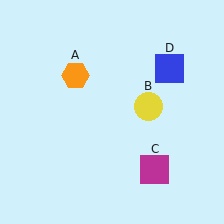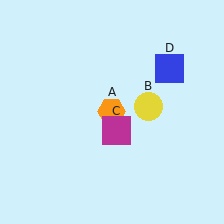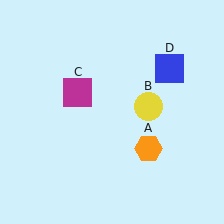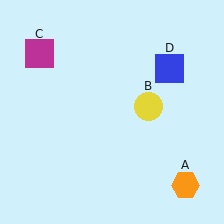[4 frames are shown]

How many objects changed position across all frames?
2 objects changed position: orange hexagon (object A), magenta square (object C).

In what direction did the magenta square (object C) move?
The magenta square (object C) moved up and to the left.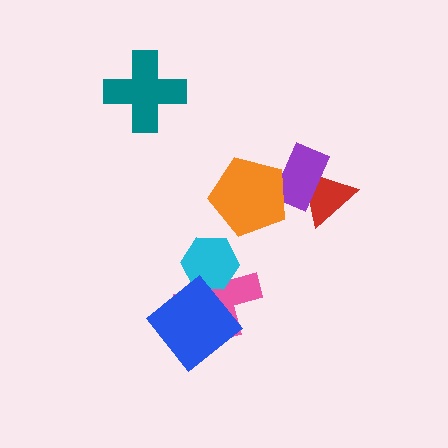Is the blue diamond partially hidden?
No, no other shape covers it.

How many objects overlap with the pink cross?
2 objects overlap with the pink cross.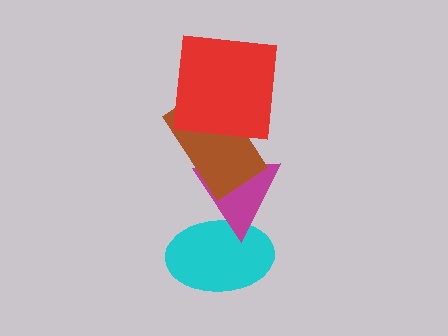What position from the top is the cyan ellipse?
The cyan ellipse is 4th from the top.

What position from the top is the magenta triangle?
The magenta triangle is 3rd from the top.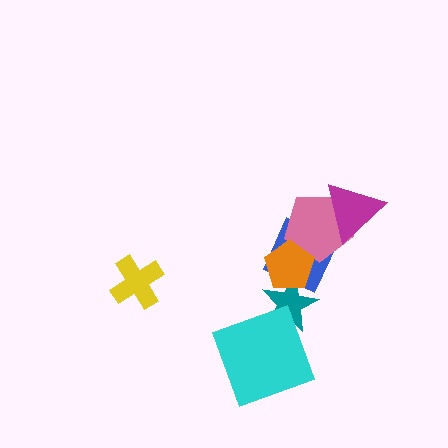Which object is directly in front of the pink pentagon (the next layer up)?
The magenta triangle is directly in front of the pink pentagon.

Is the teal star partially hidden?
Yes, it is partially covered by another shape.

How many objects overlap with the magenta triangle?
1 object overlaps with the magenta triangle.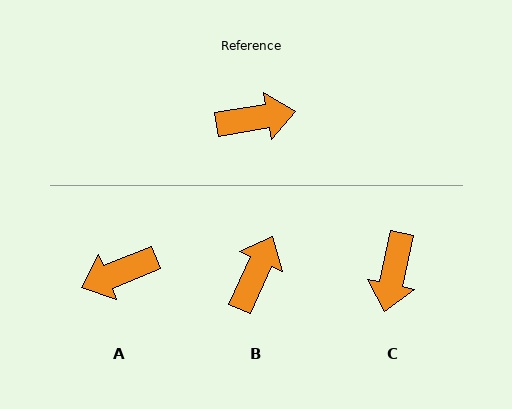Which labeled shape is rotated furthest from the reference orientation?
A, about 167 degrees away.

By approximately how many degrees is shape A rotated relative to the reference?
Approximately 167 degrees clockwise.